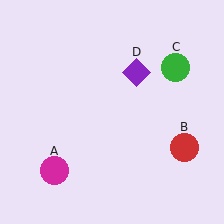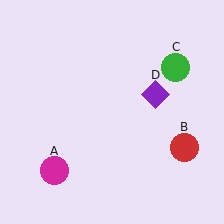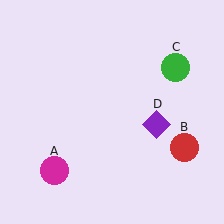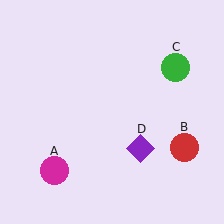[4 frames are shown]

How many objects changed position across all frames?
1 object changed position: purple diamond (object D).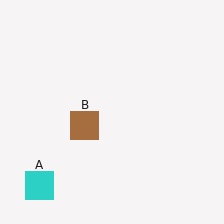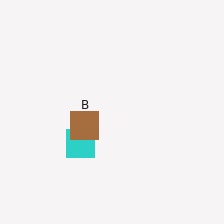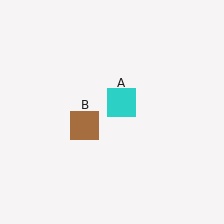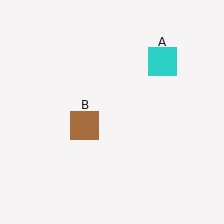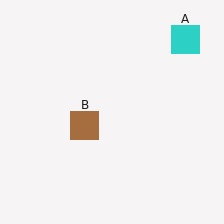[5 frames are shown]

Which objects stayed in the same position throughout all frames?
Brown square (object B) remained stationary.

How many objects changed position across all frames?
1 object changed position: cyan square (object A).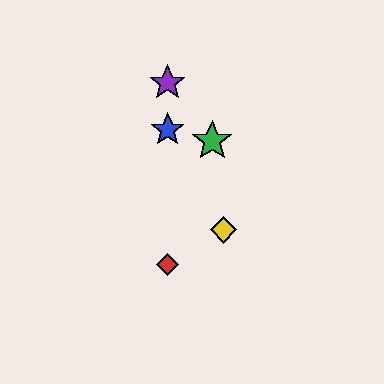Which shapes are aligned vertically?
The red diamond, the blue star, the purple star are aligned vertically.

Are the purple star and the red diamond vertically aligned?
Yes, both are at x≈168.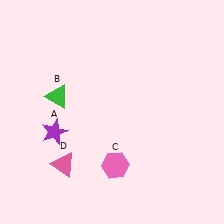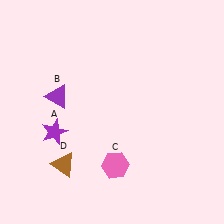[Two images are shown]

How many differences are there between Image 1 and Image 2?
There are 2 differences between the two images.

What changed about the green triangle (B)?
In Image 1, B is green. In Image 2, it changed to purple.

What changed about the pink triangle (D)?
In Image 1, D is pink. In Image 2, it changed to brown.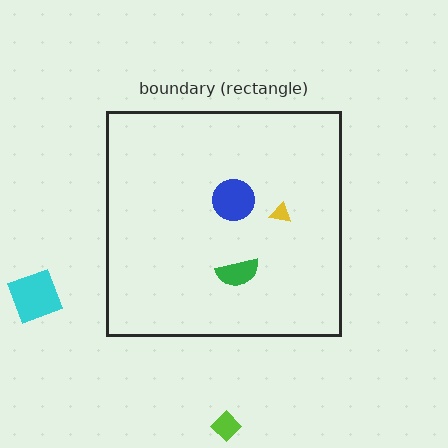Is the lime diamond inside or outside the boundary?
Outside.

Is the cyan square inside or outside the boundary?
Outside.